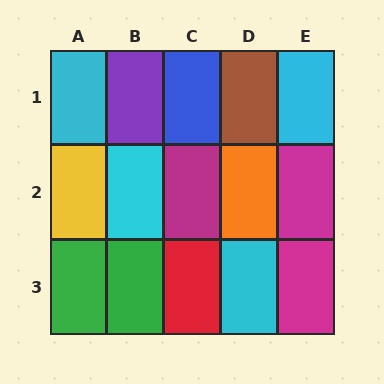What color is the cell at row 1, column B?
Purple.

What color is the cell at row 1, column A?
Cyan.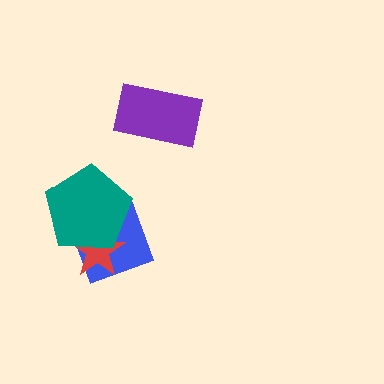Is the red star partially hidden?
Yes, it is partially covered by another shape.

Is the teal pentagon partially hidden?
No, no other shape covers it.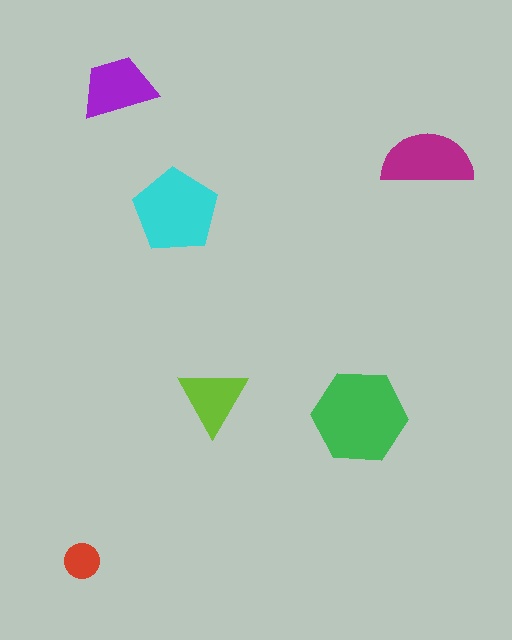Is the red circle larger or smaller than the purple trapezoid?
Smaller.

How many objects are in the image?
There are 6 objects in the image.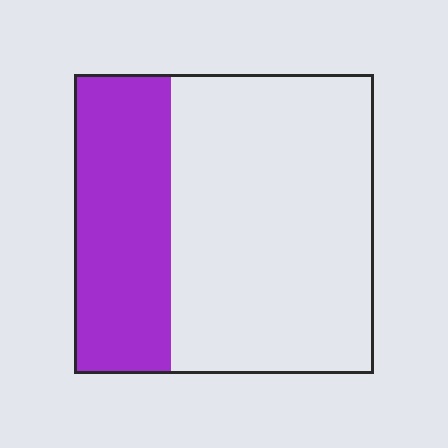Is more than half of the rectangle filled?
No.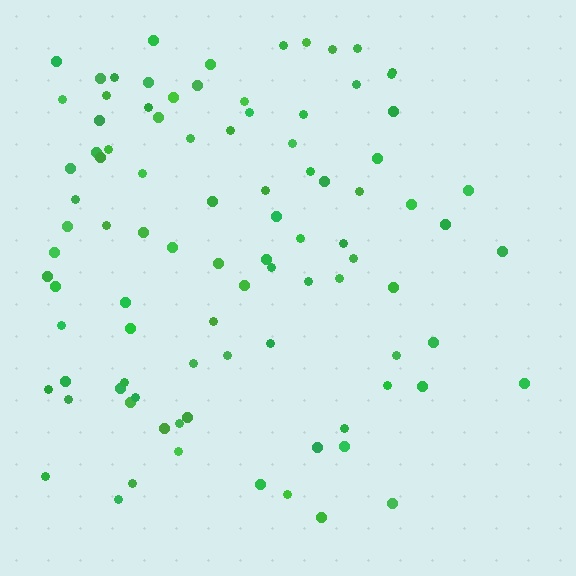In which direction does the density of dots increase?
From right to left, with the left side densest.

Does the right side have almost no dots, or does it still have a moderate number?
Still a moderate number, just noticeably fewer than the left.